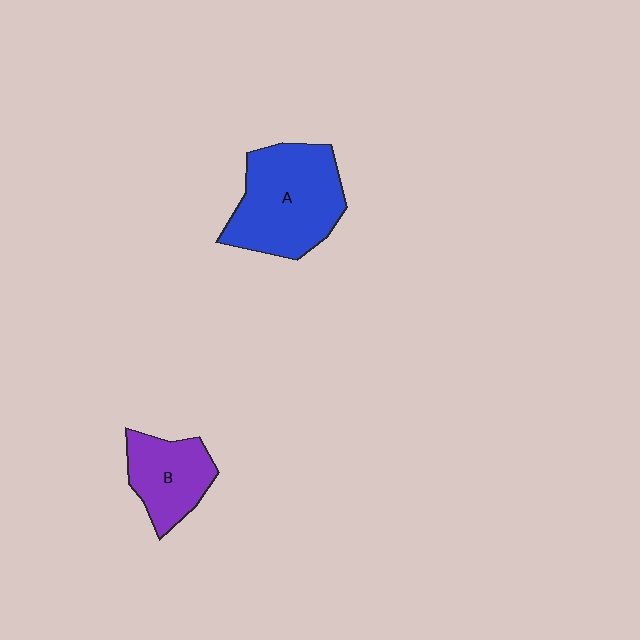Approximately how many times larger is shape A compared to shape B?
Approximately 1.7 times.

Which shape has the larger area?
Shape A (blue).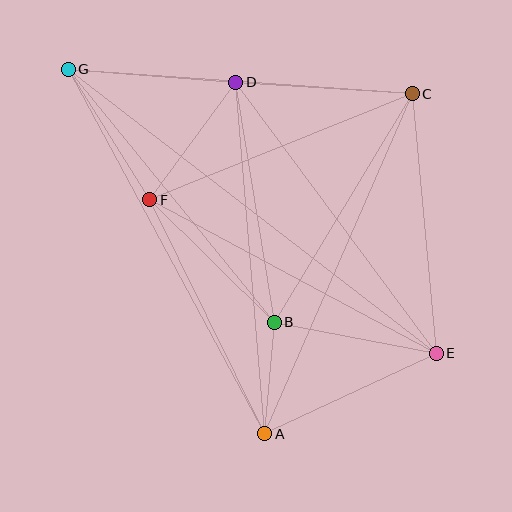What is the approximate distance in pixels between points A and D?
The distance between A and D is approximately 352 pixels.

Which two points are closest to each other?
Points A and B are closest to each other.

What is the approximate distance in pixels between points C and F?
The distance between C and F is approximately 283 pixels.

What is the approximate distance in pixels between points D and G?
The distance between D and G is approximately 168 pixels.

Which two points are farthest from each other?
Points E and G are farthest from each other.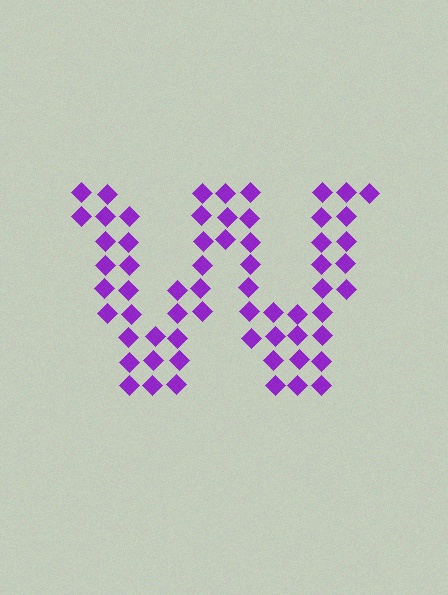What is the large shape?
The large shape is the letter W.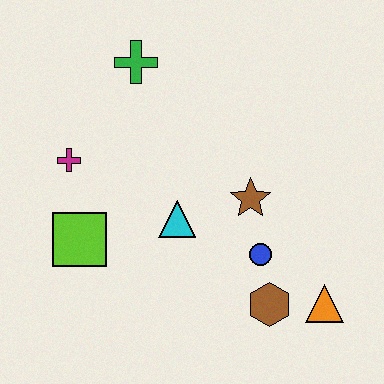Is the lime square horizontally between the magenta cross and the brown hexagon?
Yes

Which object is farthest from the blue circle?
The green cross is farthest from the blue circle.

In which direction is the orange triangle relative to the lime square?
The orange triangle is to the right of the lime square.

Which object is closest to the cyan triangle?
The brown star is closest to the cyan triangle.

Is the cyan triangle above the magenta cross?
No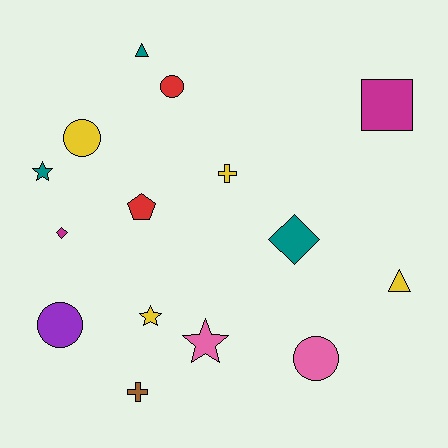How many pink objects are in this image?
There are 2 pink objects.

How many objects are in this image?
There are 15 objects.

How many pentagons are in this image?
There is 1 pentagon.